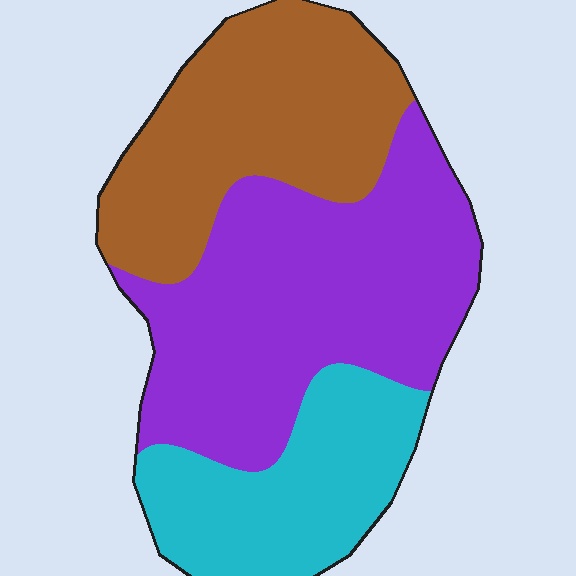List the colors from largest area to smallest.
From largest to smallest: purple, brown, cyan.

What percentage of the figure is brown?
Brown covers around 30% of the figure.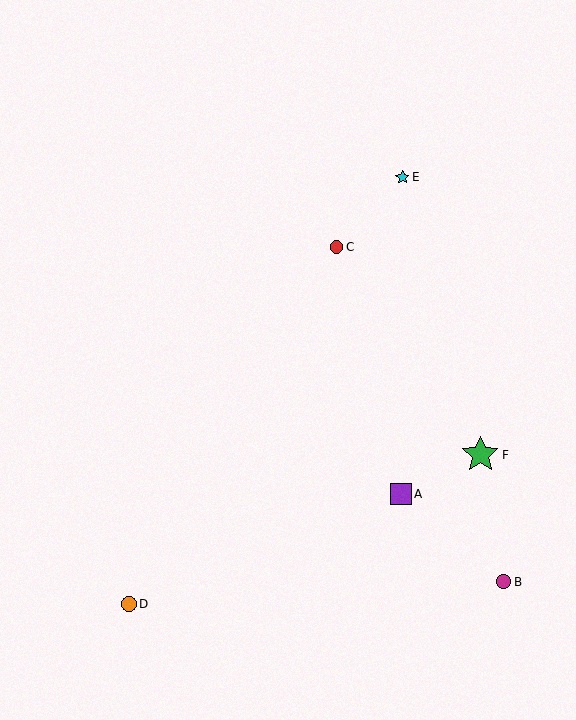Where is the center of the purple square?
The center of the purple square is at (401, 494).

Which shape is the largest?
The green star (labeled F) is the largest.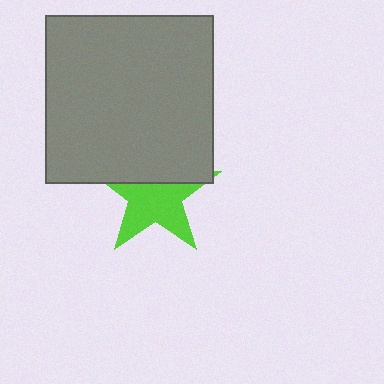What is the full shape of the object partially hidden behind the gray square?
The partially hidden object is a lime star.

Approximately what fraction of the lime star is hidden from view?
Roughly 38% of the lime star is hidden behind the gray square.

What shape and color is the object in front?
The object in front is a gray square.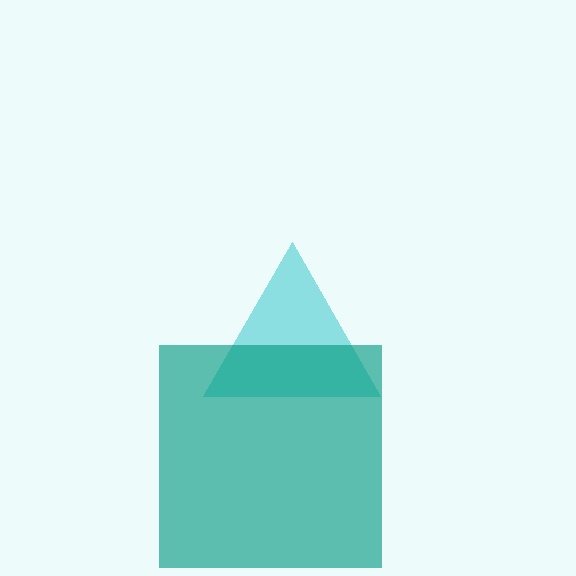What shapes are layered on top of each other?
The layered shapes are: a cyan triangle, a teal square.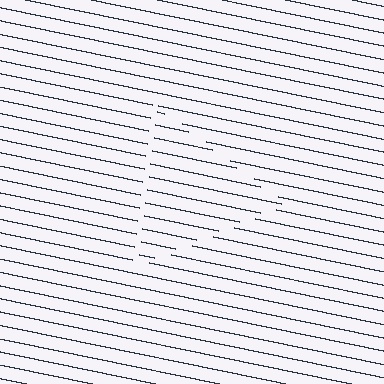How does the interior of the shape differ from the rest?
The interior of the shape contains the same grating, shifted by half a period — the contour is defined by the phase discontinuity where line-ends from the inner and outer gratings abut.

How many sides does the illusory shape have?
3 sides — the line-ends trace a triangle.